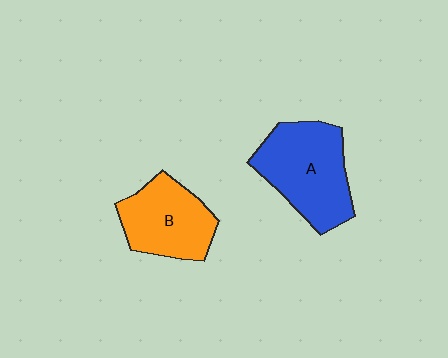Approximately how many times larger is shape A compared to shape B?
Approximately 1.2 times.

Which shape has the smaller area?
Shape B (orange).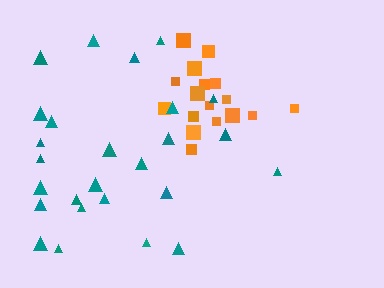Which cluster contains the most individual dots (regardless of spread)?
Teal (26).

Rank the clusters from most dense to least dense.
orange, teal.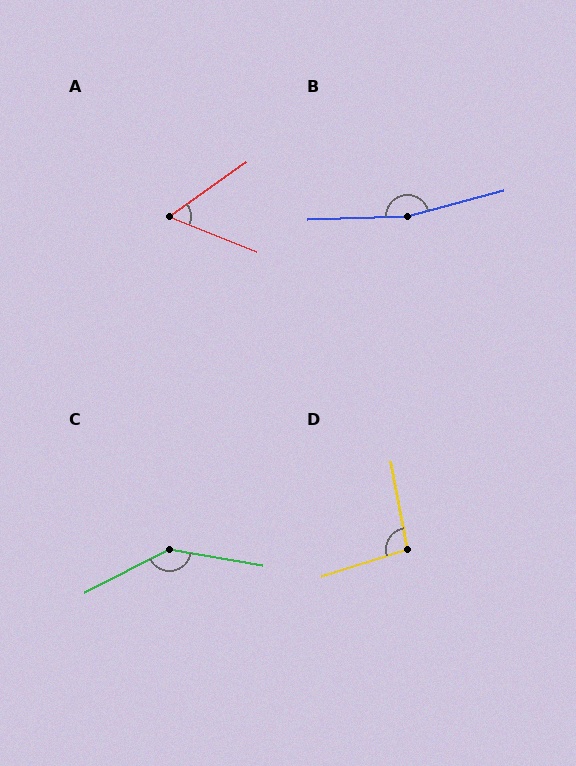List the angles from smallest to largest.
A (57°), D (97°), C (143°), B (167°).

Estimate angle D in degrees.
Approximately 97 degrees.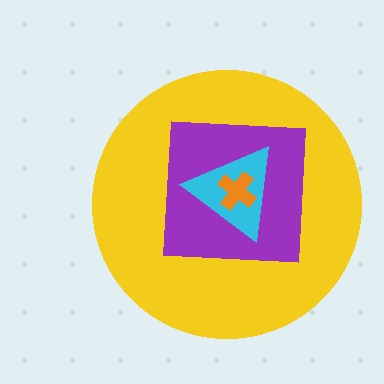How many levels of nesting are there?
4.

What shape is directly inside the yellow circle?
The purple square.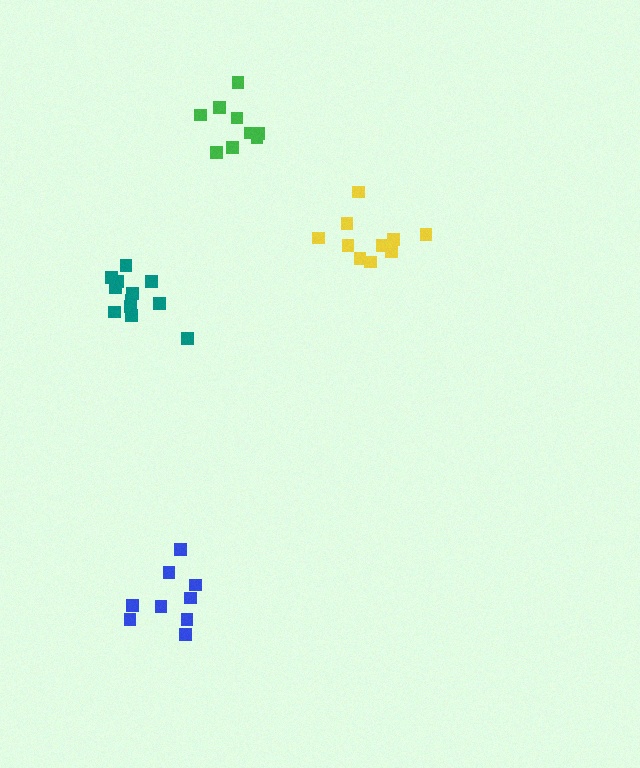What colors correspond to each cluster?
The clusters are colored: blue, teal, green, yellow.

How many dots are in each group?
Group 1: 9 dots, Group 2: 12 dots, Group 3: 9 dots, Group 4: 10 dots (40 total).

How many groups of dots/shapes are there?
There are 4 groups.